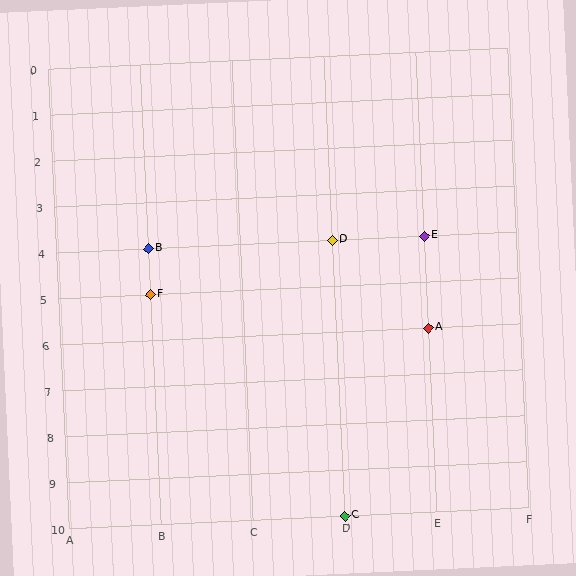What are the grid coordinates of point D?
Point D is at grid coordinates (D, 4).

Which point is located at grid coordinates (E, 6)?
Point A is at (E, 6).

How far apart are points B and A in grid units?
Points B and A are 3 columns and 2 rows apart (about 3.6 grid units diagonally).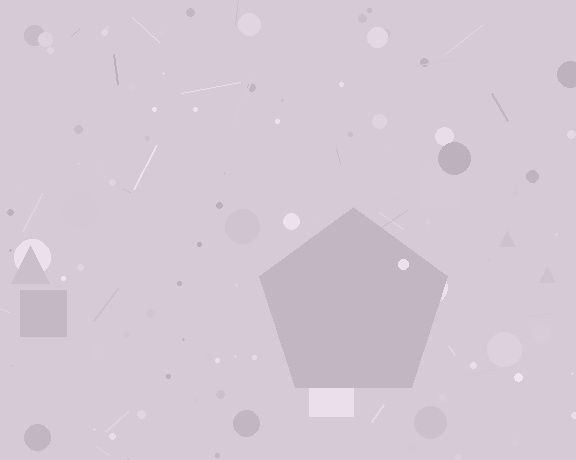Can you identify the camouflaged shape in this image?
The camouflaged shape is a pentagon.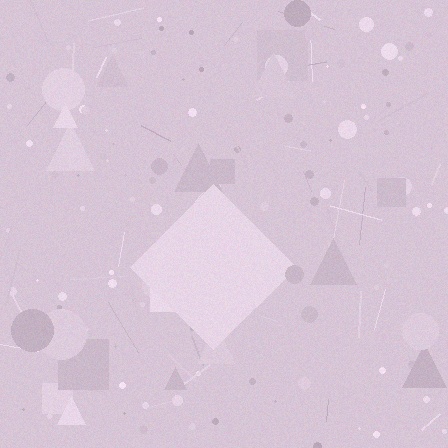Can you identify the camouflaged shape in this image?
The camouflaged shape is a diamond.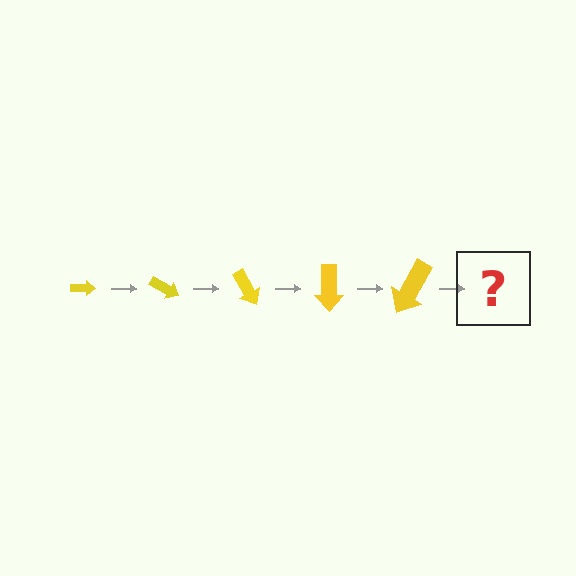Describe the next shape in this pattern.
It should be an arrow, larger than the previous one and rotated 150 degrees from the start.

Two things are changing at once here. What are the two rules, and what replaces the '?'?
The two rules are that the arrow grows larger each step and it rotates 30 degrees each step. The '?' should be an arrow, larger than the previous one and rotated 150 degrees from the start.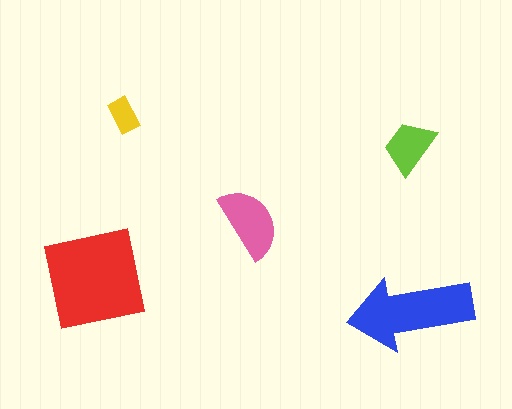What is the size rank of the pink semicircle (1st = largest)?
3rd.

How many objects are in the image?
There are 5 objects in the image.